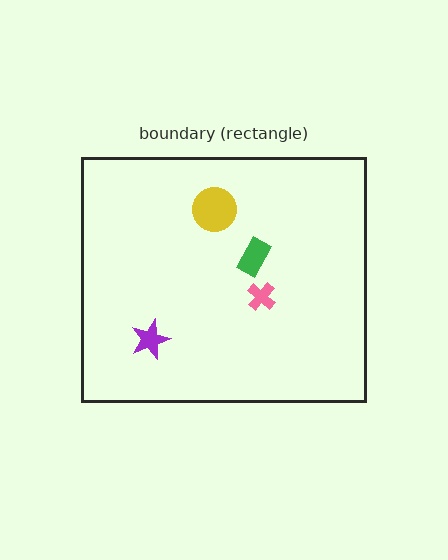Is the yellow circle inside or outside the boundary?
Inside.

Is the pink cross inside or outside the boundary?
Inside.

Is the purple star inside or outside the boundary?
Inside.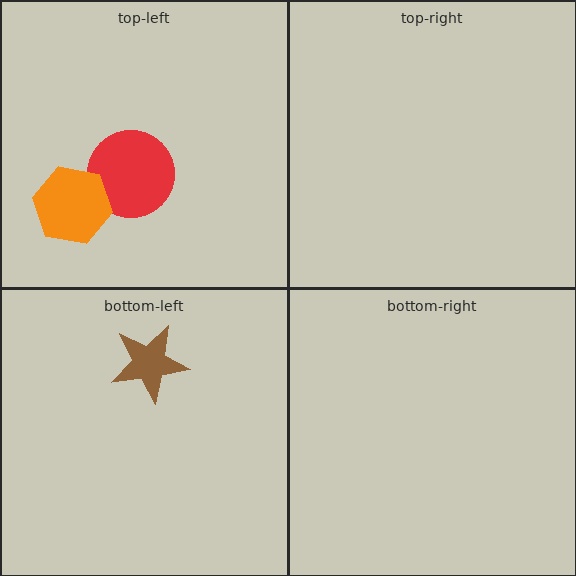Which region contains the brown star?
The bottom-left region.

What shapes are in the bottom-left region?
The brown star.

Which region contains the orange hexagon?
The top-left region.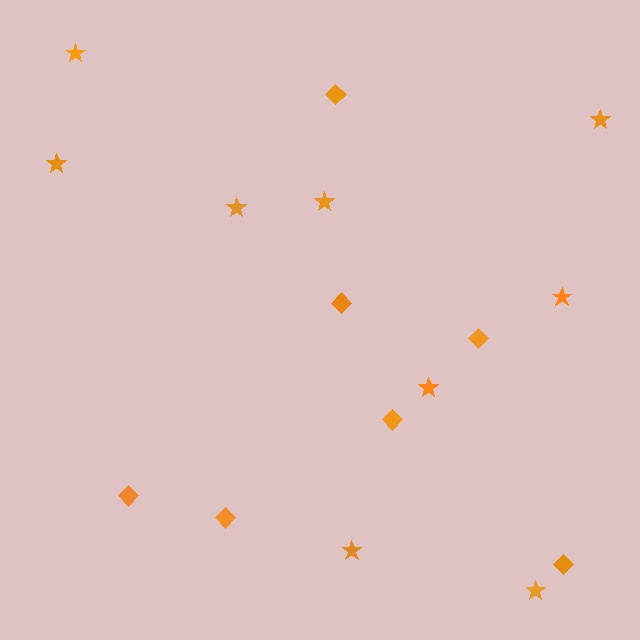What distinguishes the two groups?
There are 2 groups: one group of diamonds (7) and one group of stars (9).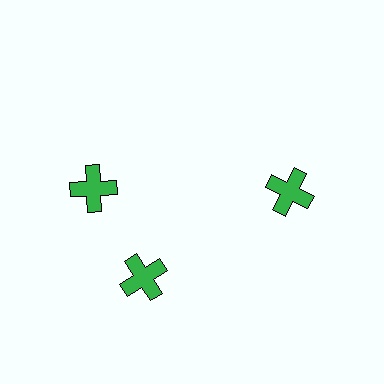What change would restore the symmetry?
The symmetry would be restored by rotating it back into even spacing with its neighbors so that all 3 crosses sit at equal angles and equal distance from the center.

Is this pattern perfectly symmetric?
No. The 3 green crosses are arranged in a ring, but one element near the 11 o'clock position is rotated out of alignment along the ring, breaking the 3-fold rotational symmetry.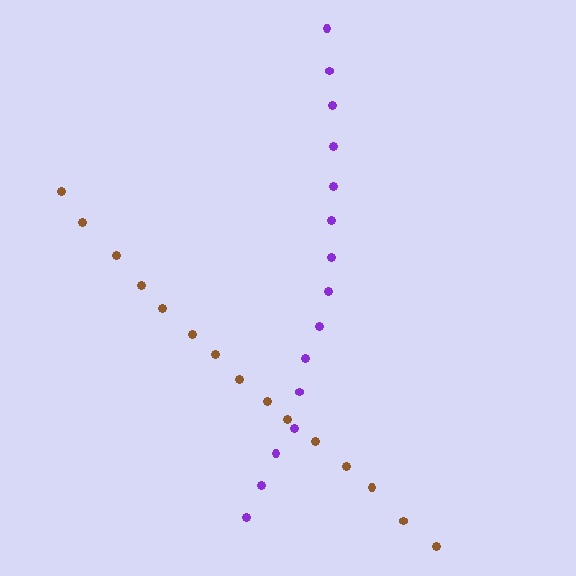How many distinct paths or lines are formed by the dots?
There are 2 distinct paths.